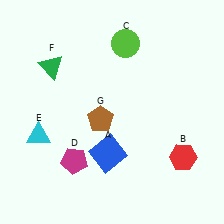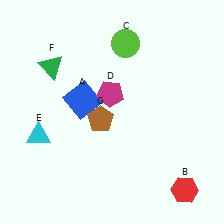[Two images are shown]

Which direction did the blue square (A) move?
The blue square (A) moved up.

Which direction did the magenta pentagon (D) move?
The magenta pentagon (D) moved up.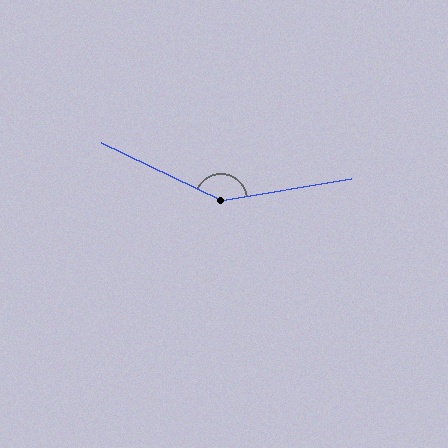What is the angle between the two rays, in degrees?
Approximately 145 degrees.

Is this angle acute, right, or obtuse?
It is obtuse.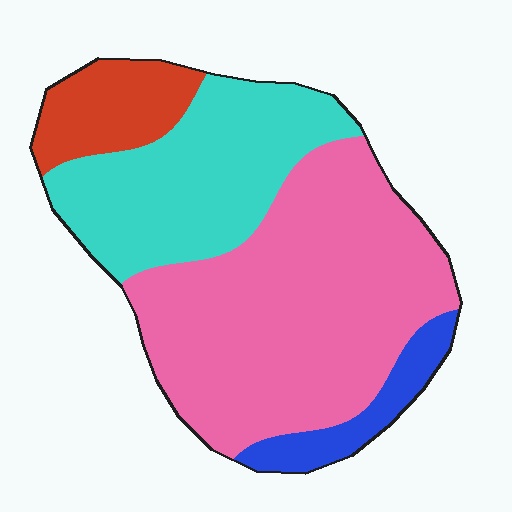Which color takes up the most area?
Pink, at roughly 50%.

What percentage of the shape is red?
Red covers roughly 10% of the shape.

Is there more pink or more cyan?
Pink.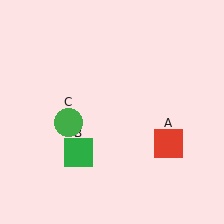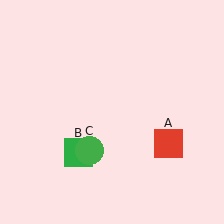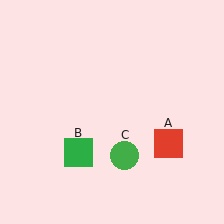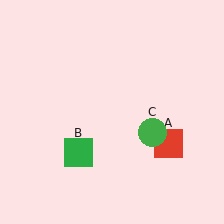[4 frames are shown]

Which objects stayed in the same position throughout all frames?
Red square (object A) and green square (object B) remained stationary.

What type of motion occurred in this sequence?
The green circle (object C) rotated counterclockwise around the center of the scene.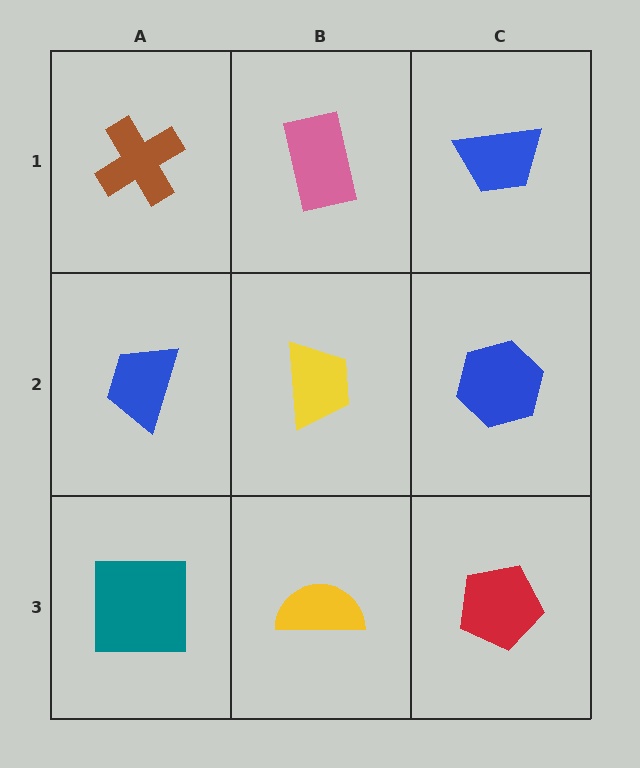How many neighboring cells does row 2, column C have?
3.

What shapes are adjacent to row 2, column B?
A pink rectangle (row 1, column B), a yellow semicircle (row 3, column B), a blue trapezoid (row 2, column A), a blue hexagon (row 2, column C).